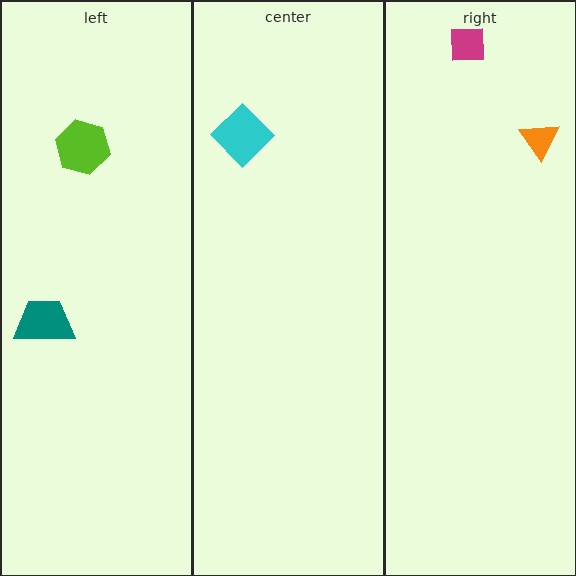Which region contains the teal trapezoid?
The left region.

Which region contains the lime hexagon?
The left region.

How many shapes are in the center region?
1.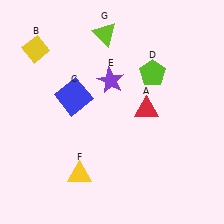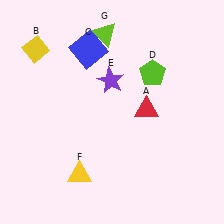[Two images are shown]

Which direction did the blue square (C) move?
The blue square (C) moved up.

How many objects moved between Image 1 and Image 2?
1 object moved between the two images.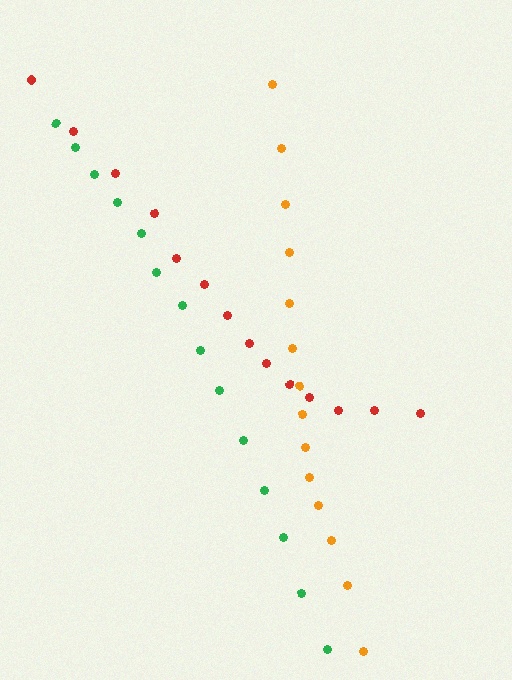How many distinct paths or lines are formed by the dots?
There are 3 distinct paths.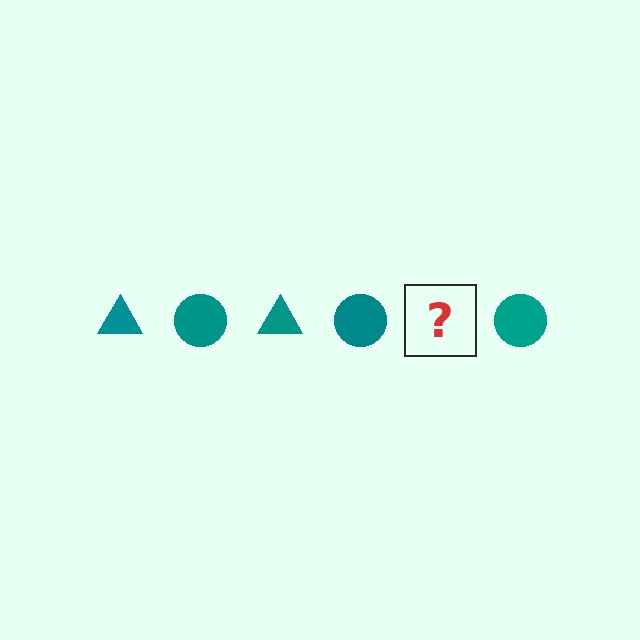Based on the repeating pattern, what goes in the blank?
The blank should be a teal triangle.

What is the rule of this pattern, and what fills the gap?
The rule is that the pattern cycles through triangle, circle shapes in teal. The gap should be filled with a teal triangle.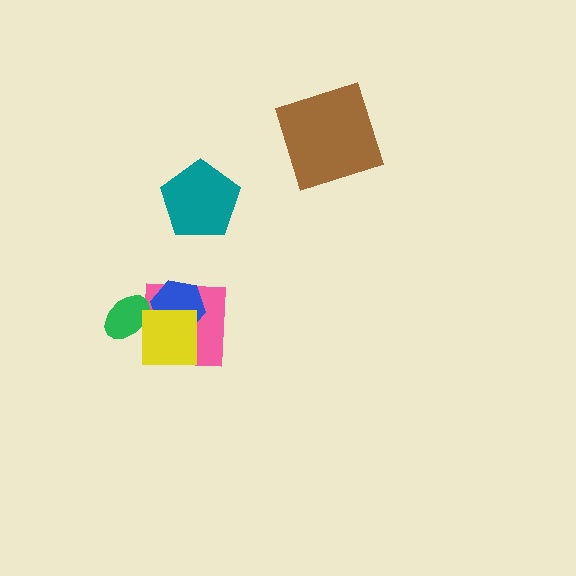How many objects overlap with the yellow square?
3 objects overlap with the yellow square.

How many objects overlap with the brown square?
0 objects overlap with the brown square.